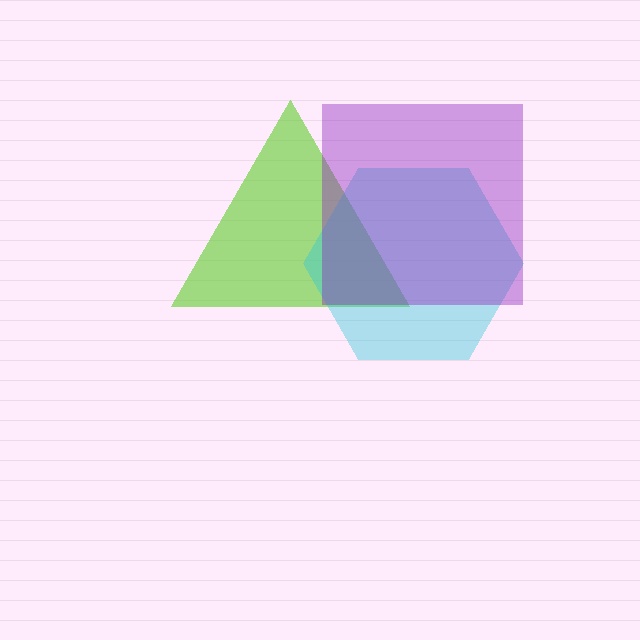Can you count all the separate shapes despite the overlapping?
Yes, there are 3 separate shapes.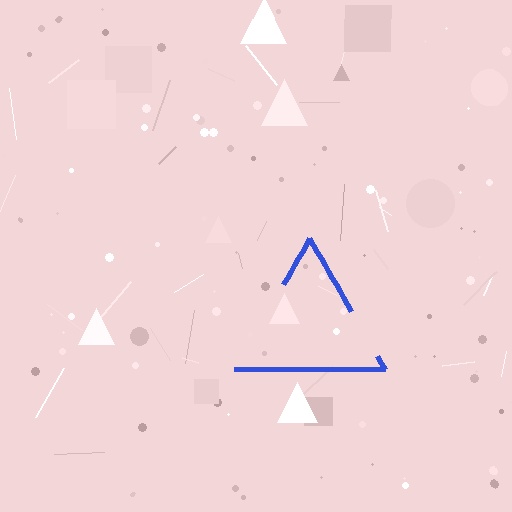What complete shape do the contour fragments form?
The contour fragments form a triangle.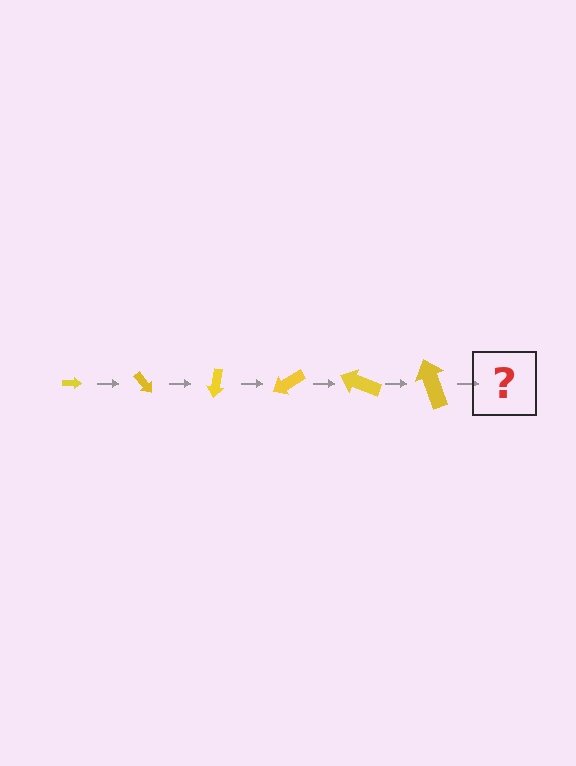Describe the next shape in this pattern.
It should be an arrow, larger than the previous one and rotated 300 degrees from the start.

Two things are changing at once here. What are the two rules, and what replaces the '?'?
The two rules are that the arrow grows larger each step and it rotates 50 degrees each step. The '?' should be an arrow, larger than the previous one and rotated 300 degrees from the start.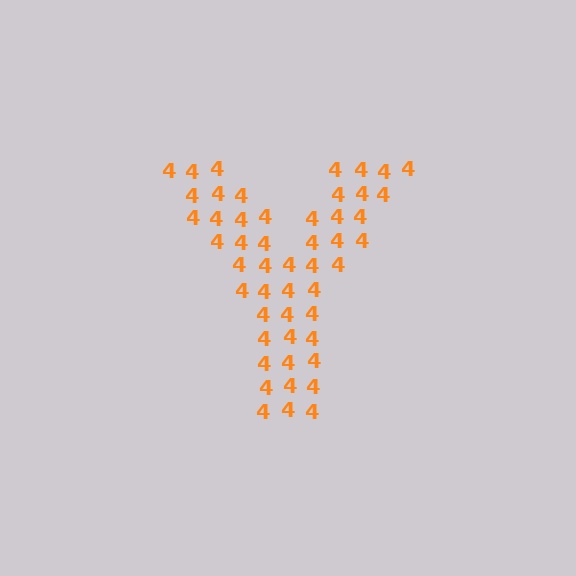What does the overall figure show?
The overall figure shows the letter Y.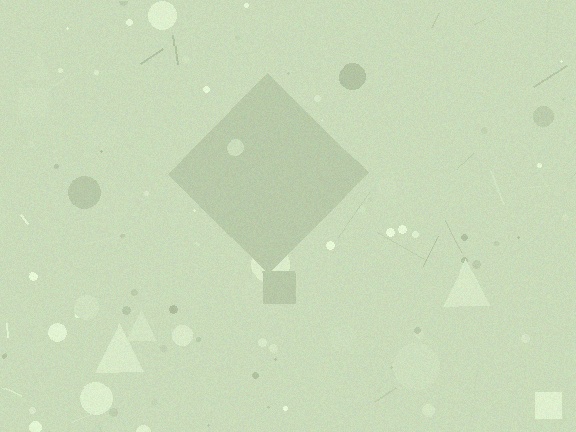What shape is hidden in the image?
A diamond is hidden in the image.